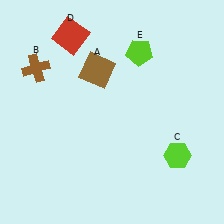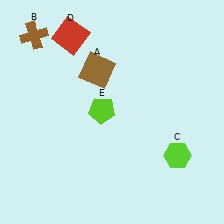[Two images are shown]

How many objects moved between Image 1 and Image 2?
2 objects moved between the two images.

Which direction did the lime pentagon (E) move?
The lime pentagon (E) moved down.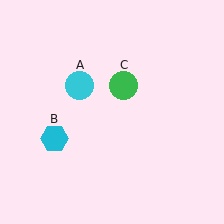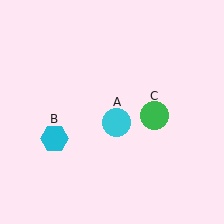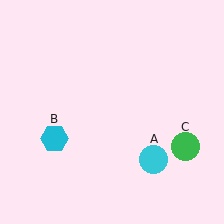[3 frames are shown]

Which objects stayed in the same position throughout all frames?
Cyan hexagon (object B) remained stationary.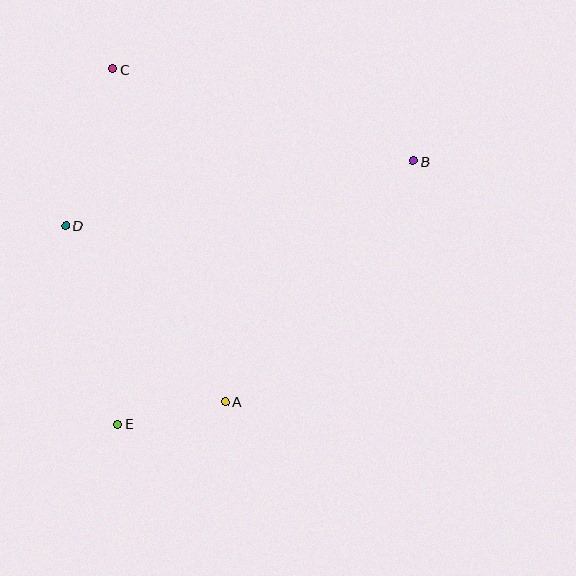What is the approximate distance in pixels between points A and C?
The distance between A and C is approximately 351 pixels.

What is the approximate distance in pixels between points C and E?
The distance between C and E is approximately 355 pixels.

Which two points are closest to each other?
Points A and E are closest to each other.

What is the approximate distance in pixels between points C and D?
The distance between C and D is approximately 164 pixels.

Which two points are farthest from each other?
Points B and E are farthest from each other.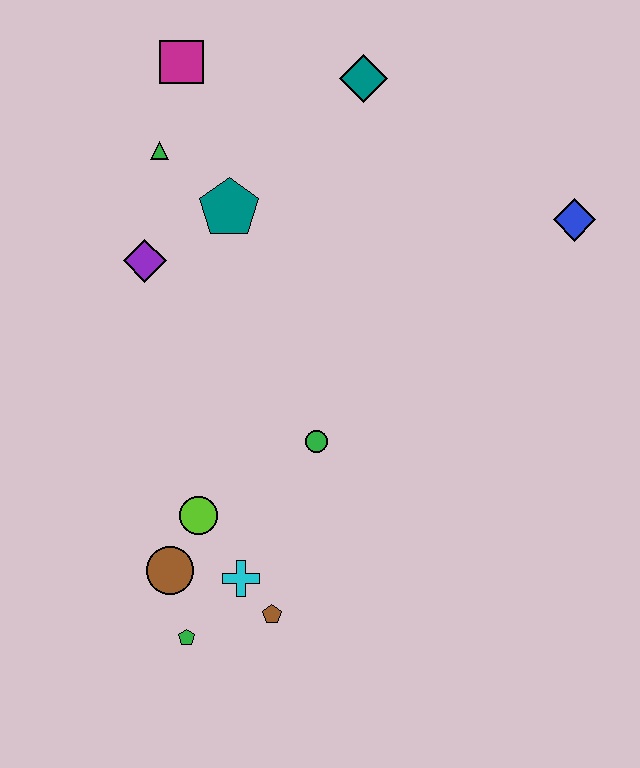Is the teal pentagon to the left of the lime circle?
No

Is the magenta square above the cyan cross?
Yes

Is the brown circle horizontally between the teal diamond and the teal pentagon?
No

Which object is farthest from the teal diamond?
The green pentagon is farthest from the teal diamond.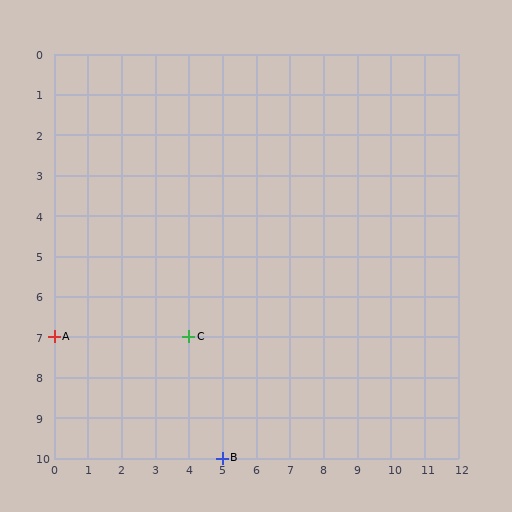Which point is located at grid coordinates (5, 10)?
Point B is at (5, 10).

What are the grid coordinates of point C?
Point C is at grid coordinates (4, 7).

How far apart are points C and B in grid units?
Points C and B are 1 column and 3 rows apart (about 3.2 grid units diagonally).